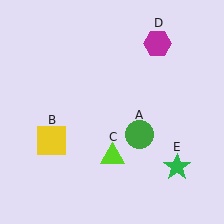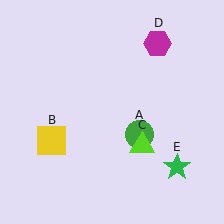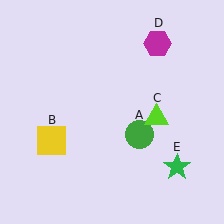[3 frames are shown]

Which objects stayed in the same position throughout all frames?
Green circle (object A) and yellow square (object B) and magenta hexagon (object D) and green star (object E) remained stationary.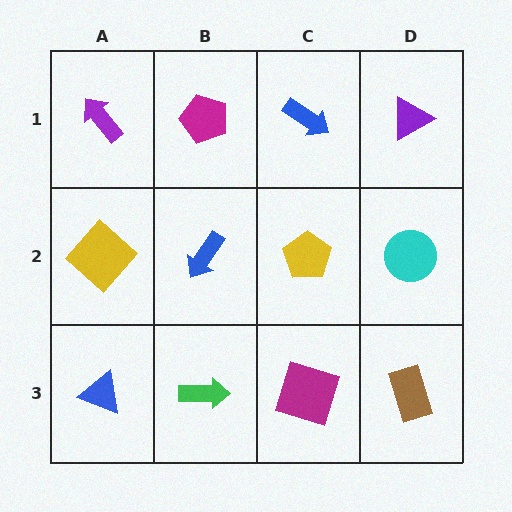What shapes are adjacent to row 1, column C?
A yellow pentagon (row 2, column C), a magenta pentagon (row 1, column B), a purple triangle (row 1, column D).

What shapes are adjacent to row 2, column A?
A purple arrow (row 1, column A), a blue triangle (row 3, column A), a blue arrow (row 2, column B).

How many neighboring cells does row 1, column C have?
3.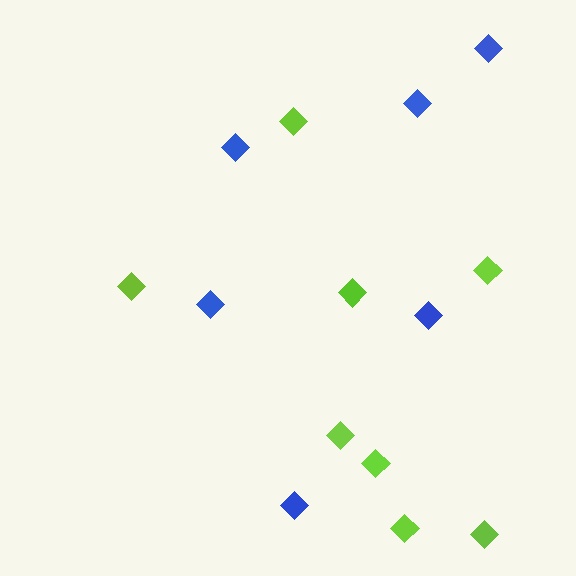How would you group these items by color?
There are 2 groups: one group of lime diamonds (8) and one group of blue diamonds (6).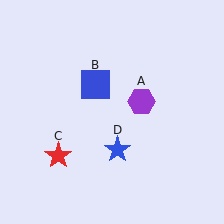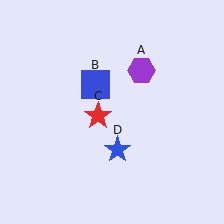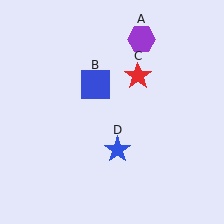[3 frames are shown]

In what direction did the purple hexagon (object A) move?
The purple hexagon (object A) moved up.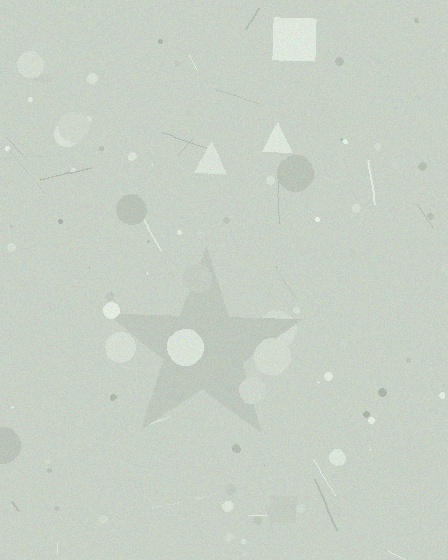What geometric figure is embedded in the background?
A star is embedded in the background.